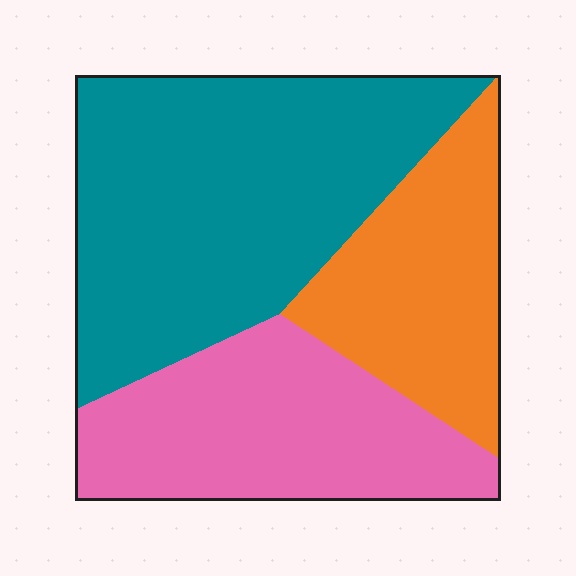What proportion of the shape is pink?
Pink takes up about one third (1/3) of the shape.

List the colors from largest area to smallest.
From largest to smallest: teal, pink, orange.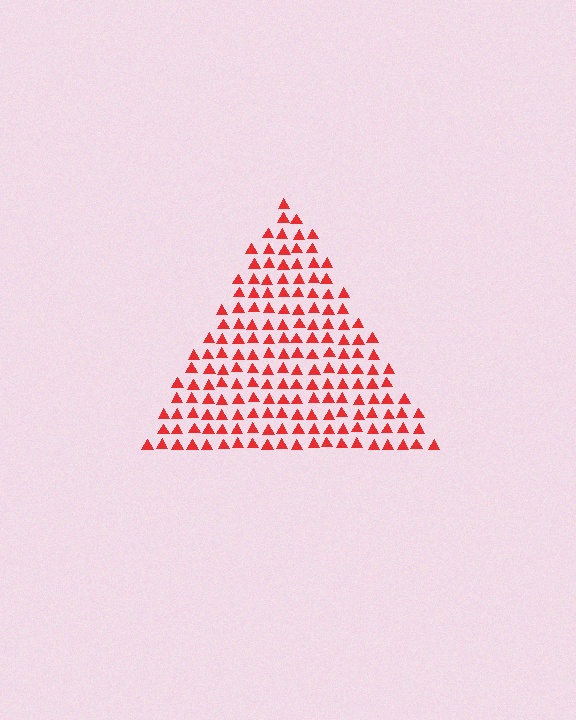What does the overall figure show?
The overall figure shows a triangle.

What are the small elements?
The small elements are triangles.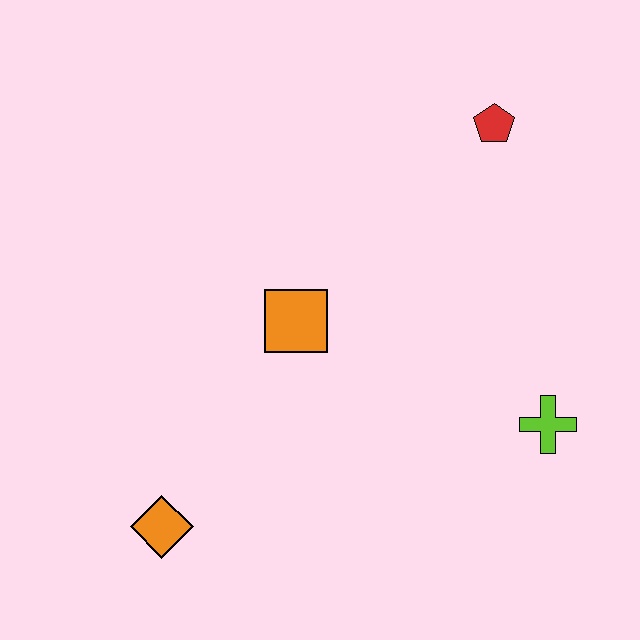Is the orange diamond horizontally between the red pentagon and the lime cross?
No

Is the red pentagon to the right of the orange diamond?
Yes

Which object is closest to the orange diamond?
The orange square is closest to the orange diamond.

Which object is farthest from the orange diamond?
The red pentagon is farthest from the orange diamond.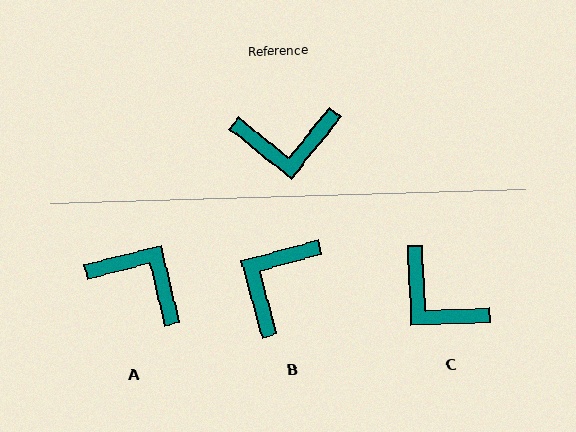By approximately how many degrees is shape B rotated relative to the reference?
Approximately 126 degrees clockwise.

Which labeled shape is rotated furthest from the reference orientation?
A, about 143 degrees away.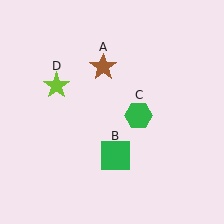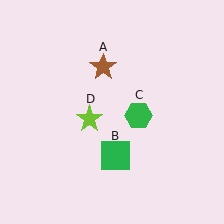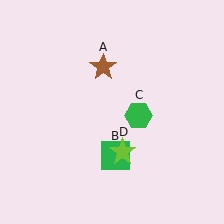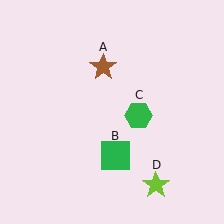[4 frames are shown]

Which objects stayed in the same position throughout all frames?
Brown star (object A) and green square (object B) and green hexagon (object C) remained stationary.